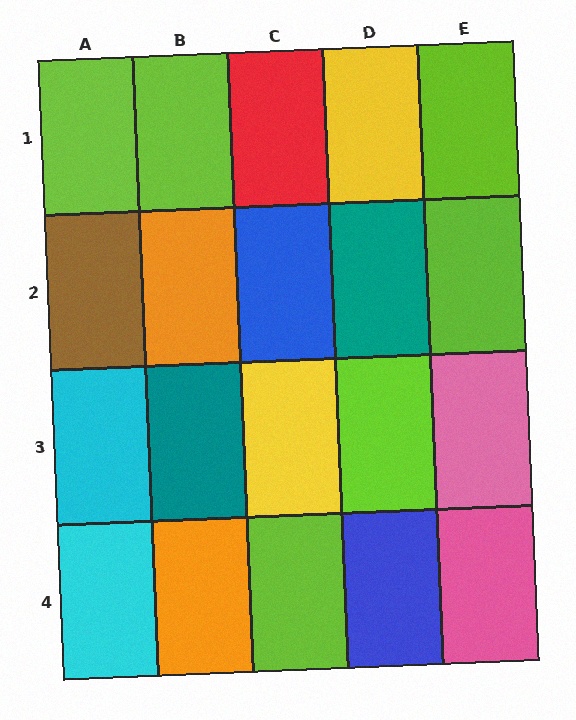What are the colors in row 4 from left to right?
Cyan, orange, lime, blue, pink.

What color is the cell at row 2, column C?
Blue.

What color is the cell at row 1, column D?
Yellow.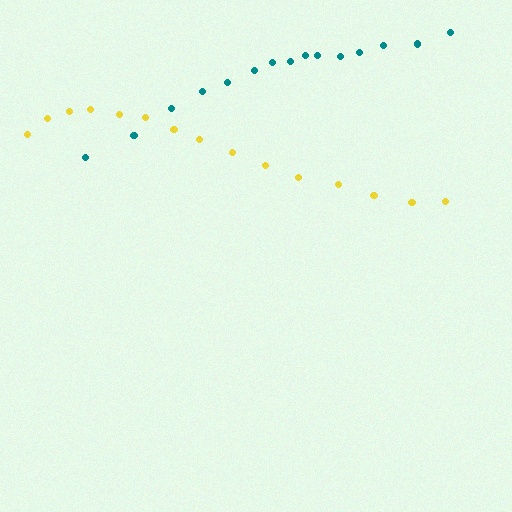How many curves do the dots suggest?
There are 2 distinct paths.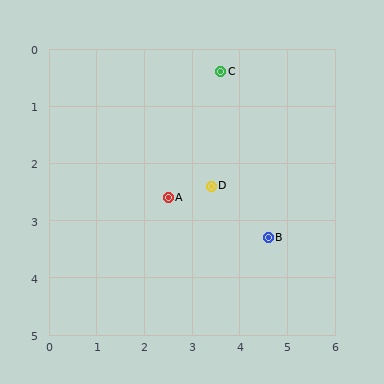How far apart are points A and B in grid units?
Points A and B are about 2.2 grid units apart.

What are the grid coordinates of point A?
Point A is at approximately (2.5, 2.6).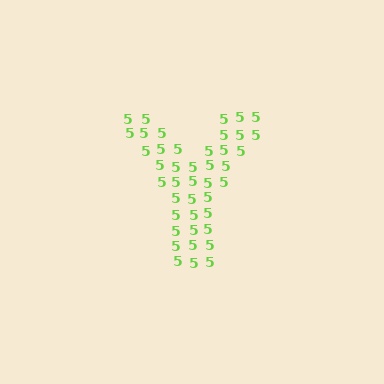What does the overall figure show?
The overall figure shows the letter Y.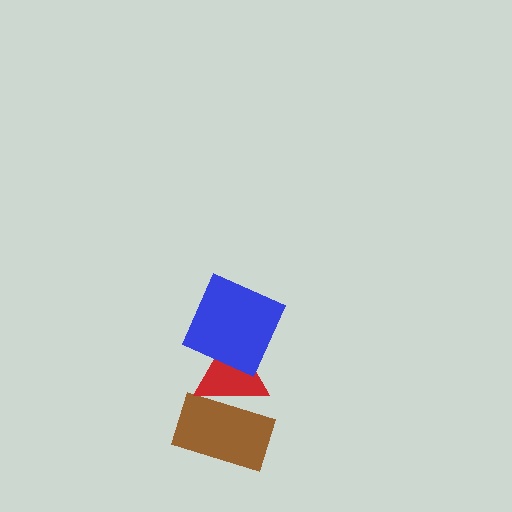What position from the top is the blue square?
The blue square is 1st from the top.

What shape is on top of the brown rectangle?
The red triangle is on top of the brown rectangle.